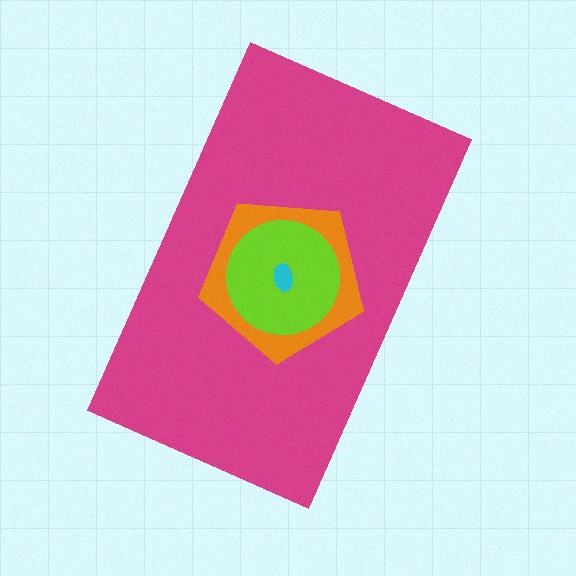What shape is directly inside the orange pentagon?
The lime circle.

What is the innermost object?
The cyan ellipse.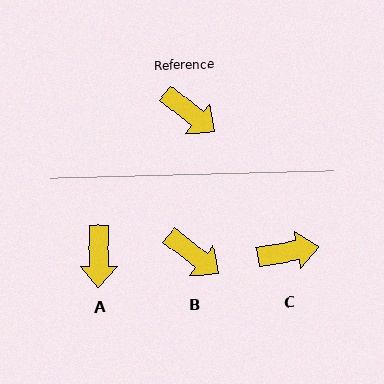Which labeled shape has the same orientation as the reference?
B.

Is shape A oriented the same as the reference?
No, it is off by about 52 degrees.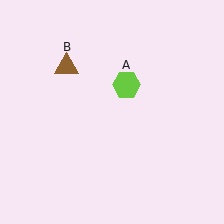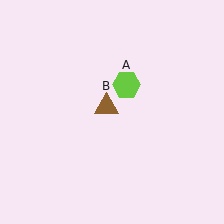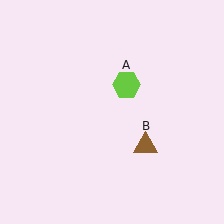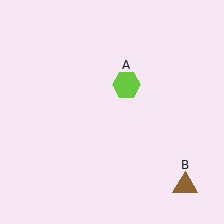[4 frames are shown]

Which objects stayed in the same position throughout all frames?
Lime hexagon (object A) remained stationary.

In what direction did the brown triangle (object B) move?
The brown triangle (object B) moved down and to the right.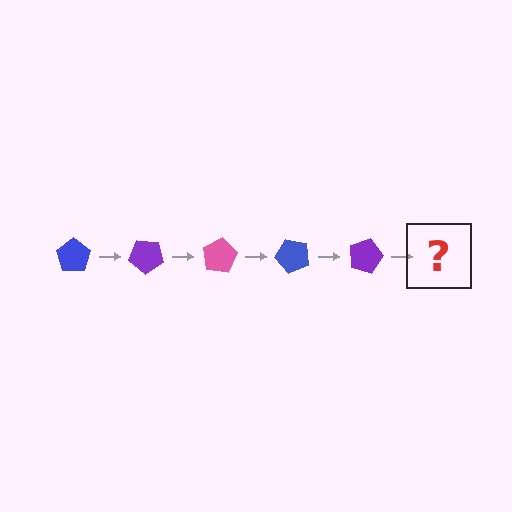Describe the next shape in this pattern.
It should be a pink pentagon, rotated 200 degrees from the start.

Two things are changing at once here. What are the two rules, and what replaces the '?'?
The two rules are that it rotates 40 degrees each step and the color cycles through blue, purple, and pink. The '?' should be a pink pentagon, rotated 200 degrees from the start.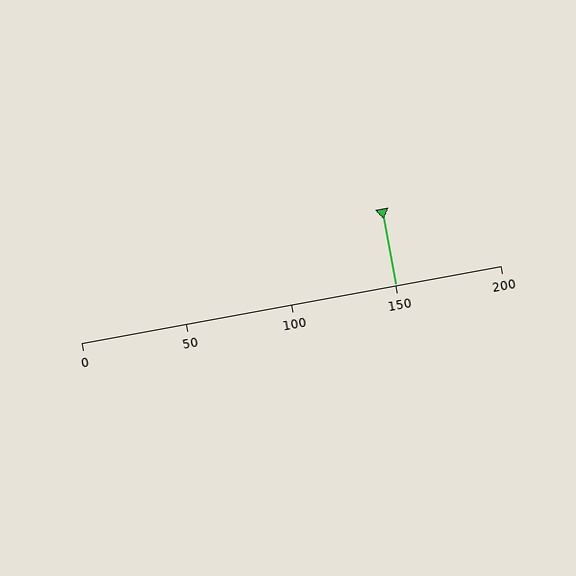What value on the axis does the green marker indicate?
The marker indicates approximately 150.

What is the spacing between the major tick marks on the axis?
The major ticks are spaced 50 apart.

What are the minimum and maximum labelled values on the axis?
The axis runs from 0 to 200.